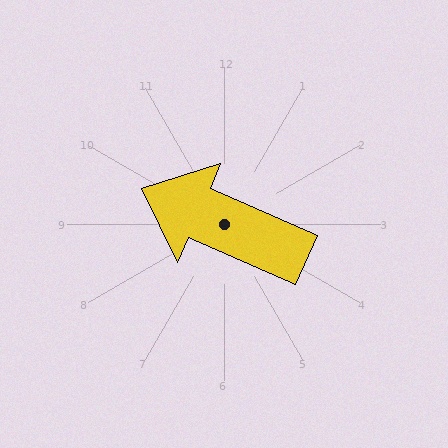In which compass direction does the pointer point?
Northwest.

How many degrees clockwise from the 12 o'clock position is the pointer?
Approximately 294 degrees.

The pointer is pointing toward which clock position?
Roughly 10 o'clock.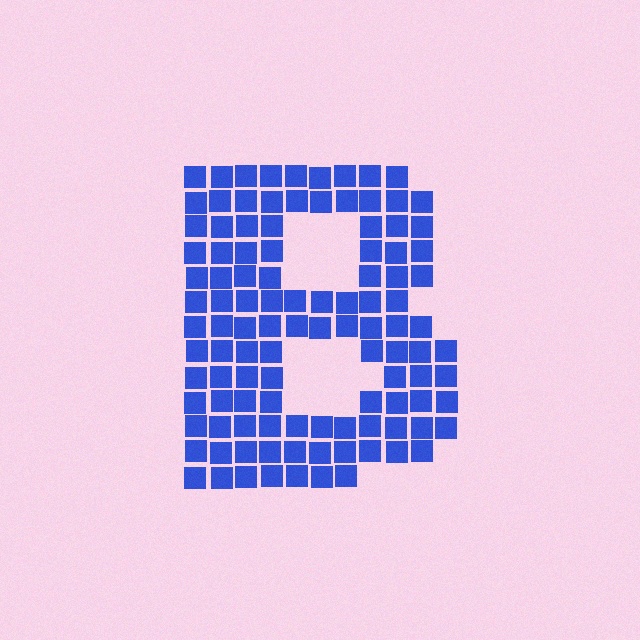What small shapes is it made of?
It is made of small squares.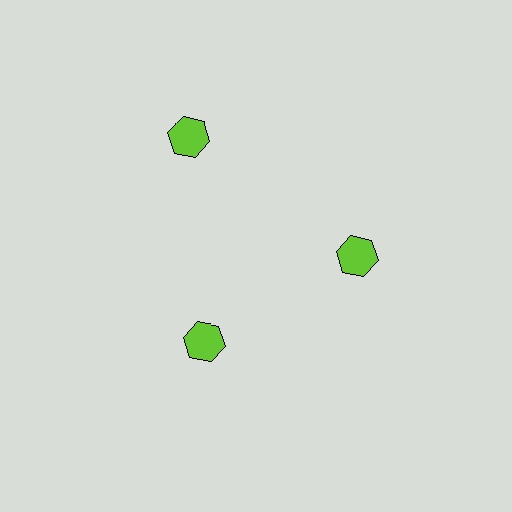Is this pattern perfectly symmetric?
No. The 3 lime hexagons are arranged in a ring, but one element near the 11 o'clock position is pushed outward from the center, breaking the 3-fold rotational symmetry.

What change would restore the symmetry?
The symmetry would be restored by moving it inward, back onto the ring so that all 3 hexagons sit at equal angles and equal distance from the center.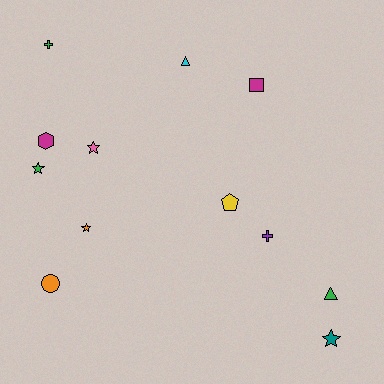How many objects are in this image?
There are 12 objects.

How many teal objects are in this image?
There is 1 teal object.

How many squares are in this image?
There is 1 square.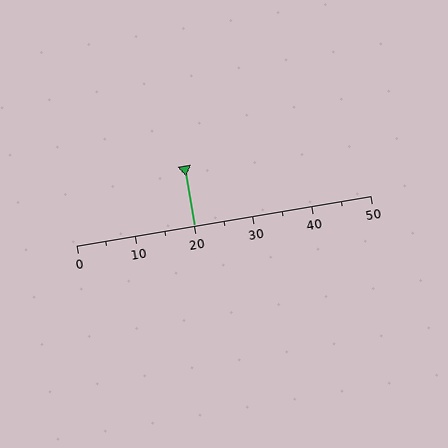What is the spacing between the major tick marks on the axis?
The major ticks are spaced 10 apart.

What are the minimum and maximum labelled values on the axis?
The axis runs from 0 to 50.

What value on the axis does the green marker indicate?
The marker indicates approximately 20.